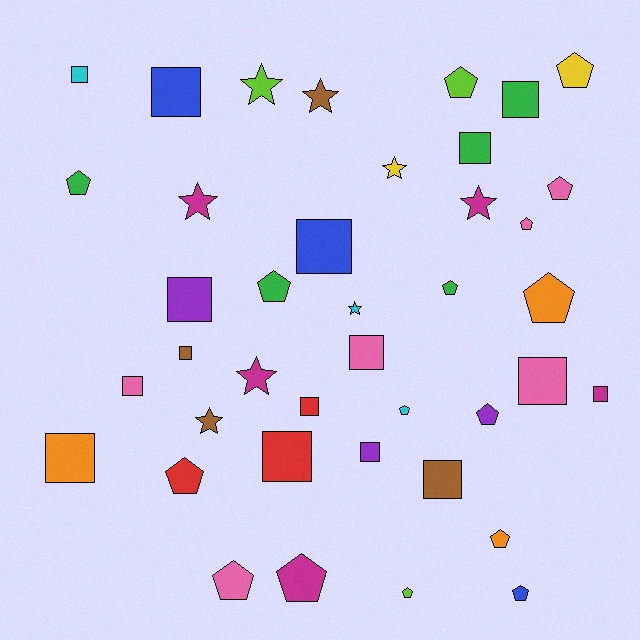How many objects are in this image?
There are 40 objects.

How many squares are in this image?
There are 16 squares.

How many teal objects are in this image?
There are no teal objects.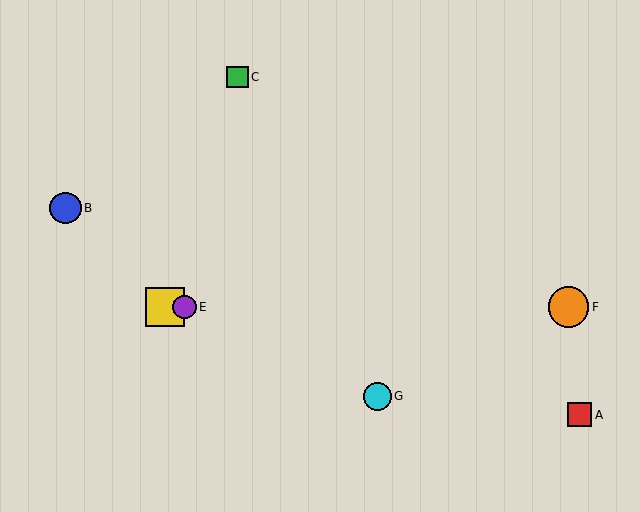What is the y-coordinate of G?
Object G is at y≈397.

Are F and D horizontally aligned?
Yes, both are at y≈307.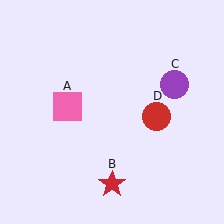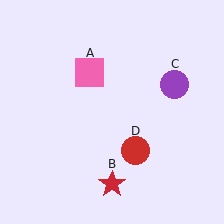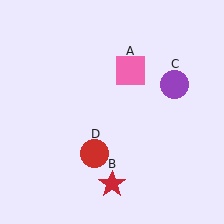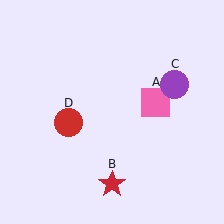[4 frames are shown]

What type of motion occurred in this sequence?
The pink square (object A), red circle (object D) rotated clockwise around the center of the scene.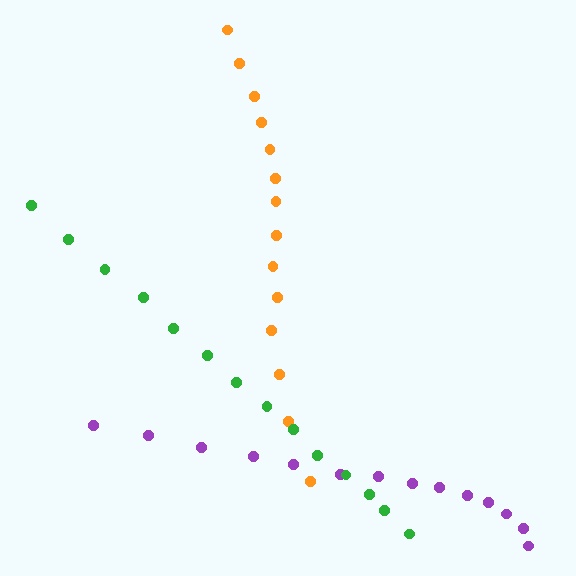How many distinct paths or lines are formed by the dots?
There are 3 distinct paths.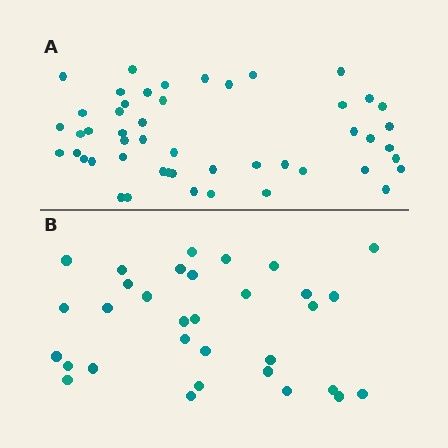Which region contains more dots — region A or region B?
Region A (the top region) has more dots.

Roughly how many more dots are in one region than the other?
Region A has approximately 15 more dots than region B.